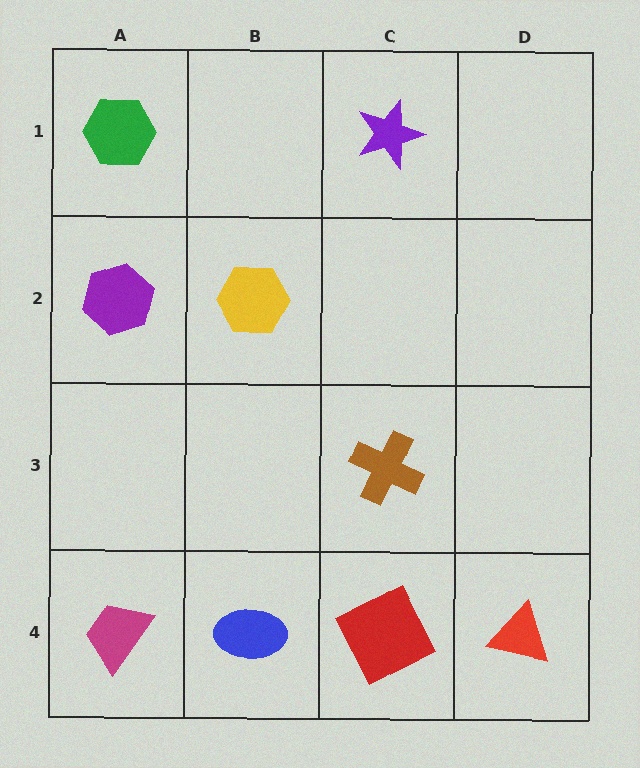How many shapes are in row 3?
1 shape.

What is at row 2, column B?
A yellow hexagon.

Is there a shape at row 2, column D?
No, that cell is empty.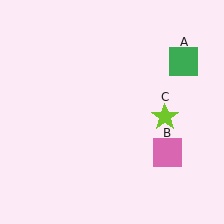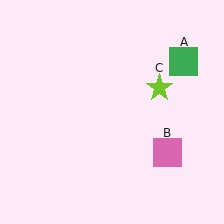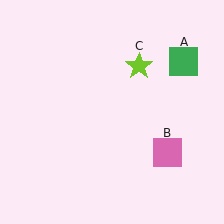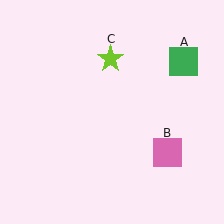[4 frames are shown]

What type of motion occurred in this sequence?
The lime star (object C) rotated counterclockwise around the center of the scene.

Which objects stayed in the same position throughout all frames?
Green square (object A) and pink square (object B) remained stationary.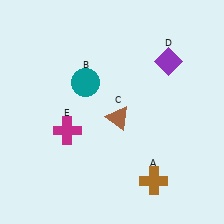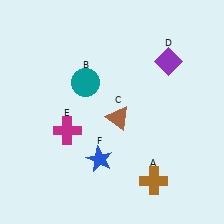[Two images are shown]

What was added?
A blue star (F) was added in Image 2.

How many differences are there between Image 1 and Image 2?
There is 1 difference between the two images.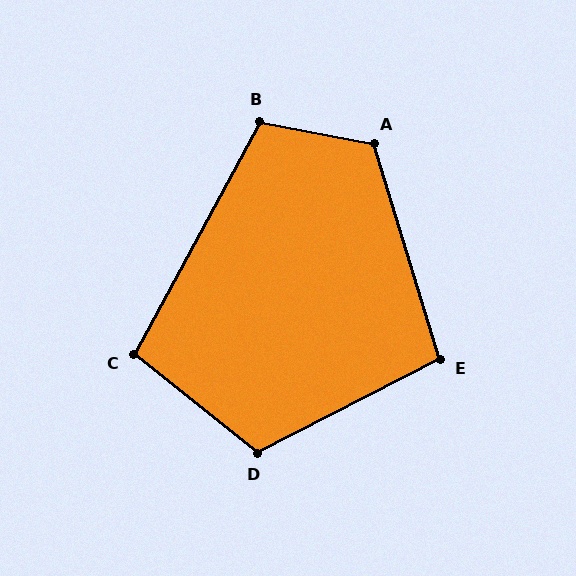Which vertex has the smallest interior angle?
C, at approximately 100 degrees.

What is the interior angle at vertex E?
Approximately 100 degrees (obtuse).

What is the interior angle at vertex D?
Approximately 114 degrees (obtuse).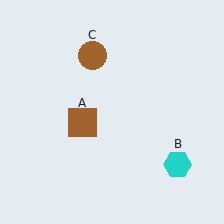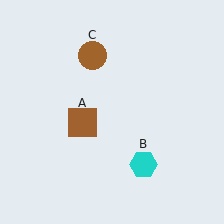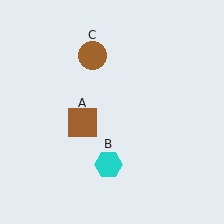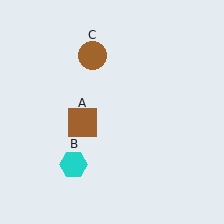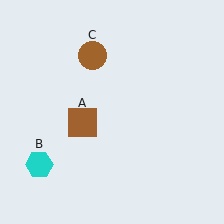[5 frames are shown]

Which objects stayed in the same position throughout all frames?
Brown square (object A) and brown circle (object C) remained stationary.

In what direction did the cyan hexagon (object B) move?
The cyan hexagon (object B) moved left.